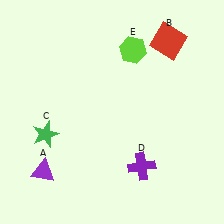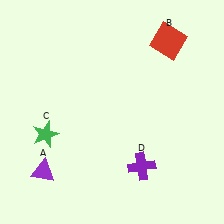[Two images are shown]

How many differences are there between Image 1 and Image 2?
There is 1 difference between the two images.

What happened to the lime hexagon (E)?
The lime hexagon (E) was removed in Image 2. It was in the top-right area of Image 1.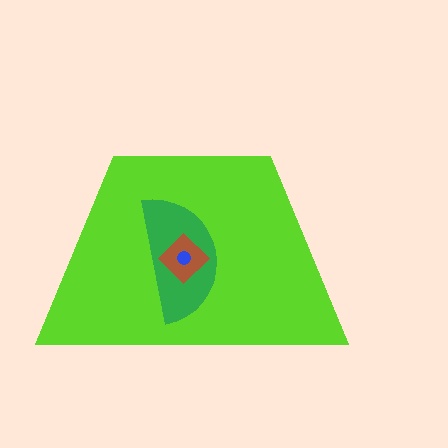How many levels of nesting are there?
4.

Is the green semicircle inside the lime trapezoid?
Yes.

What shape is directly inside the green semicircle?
The brown diamond.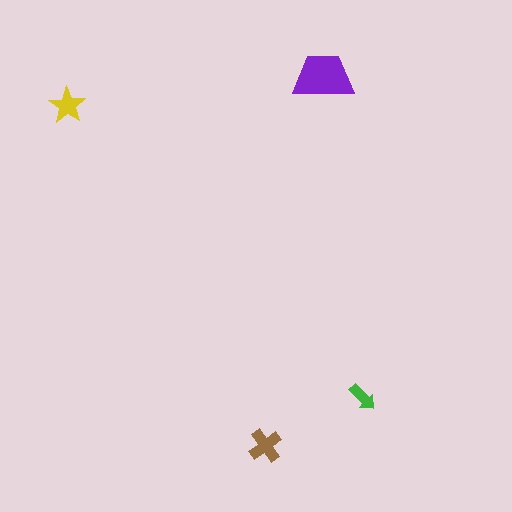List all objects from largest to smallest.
The purple trapezoid, the brown cross, the yellow star, the green arrow.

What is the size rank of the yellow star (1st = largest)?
3rd.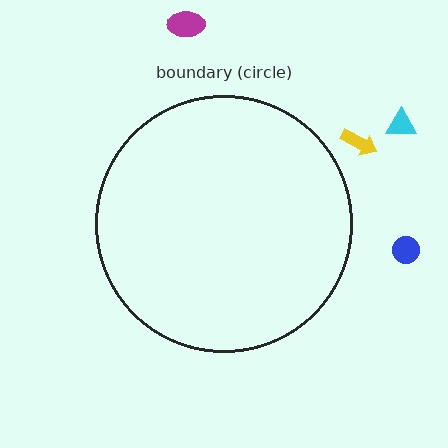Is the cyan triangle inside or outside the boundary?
Outside.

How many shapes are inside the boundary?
0 inside, 4 outside.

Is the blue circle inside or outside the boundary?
Outside.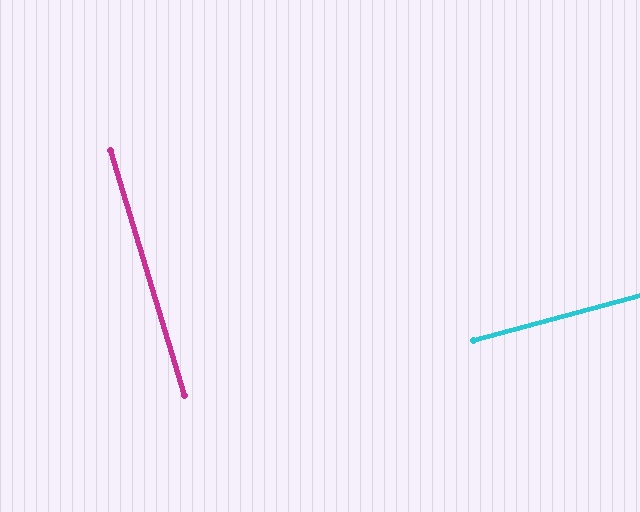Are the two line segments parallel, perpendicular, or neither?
Perpendicular — they meet at approximately 88°.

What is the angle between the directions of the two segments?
Approximately 88 degrees.